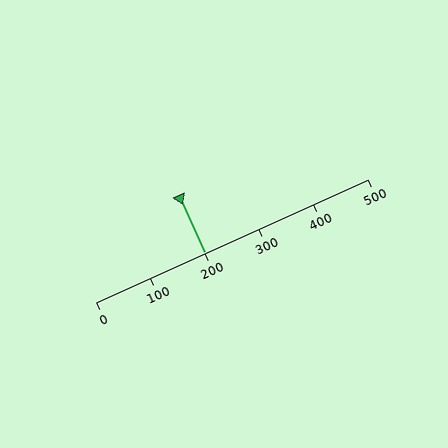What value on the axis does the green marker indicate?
The marker indicates approximately 200.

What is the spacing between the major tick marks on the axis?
The major ticks are spaced 100 apart.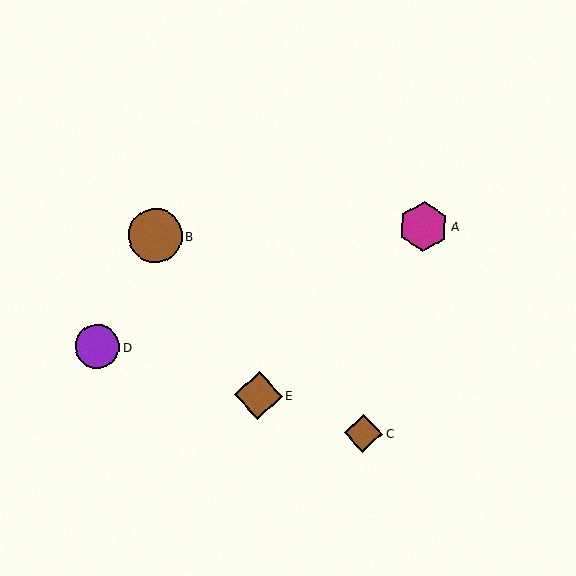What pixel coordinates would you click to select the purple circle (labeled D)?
Click at (97, 347) to select the purple circle D.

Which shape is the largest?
The brown circle (labeled B) is the largest.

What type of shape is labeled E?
Shape E is a brown diamond.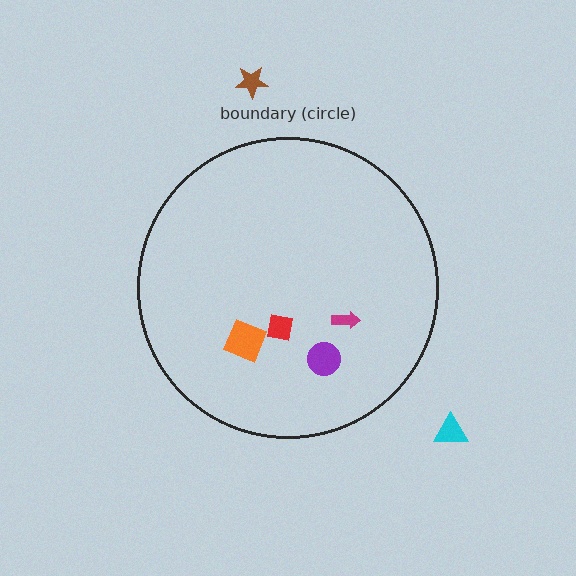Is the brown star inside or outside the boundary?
Outside.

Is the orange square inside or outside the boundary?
Inside.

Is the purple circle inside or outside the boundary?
Inside.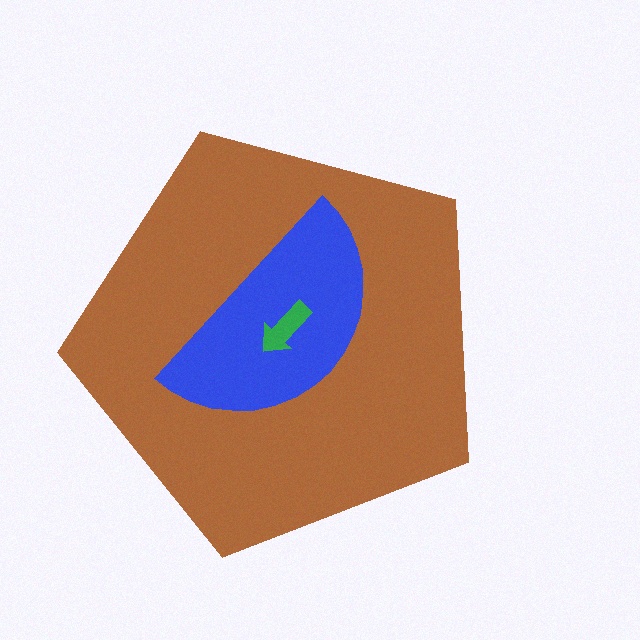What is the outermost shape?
The brown pentagon.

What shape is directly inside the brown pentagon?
The blue semicircle.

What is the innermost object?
The green arrow.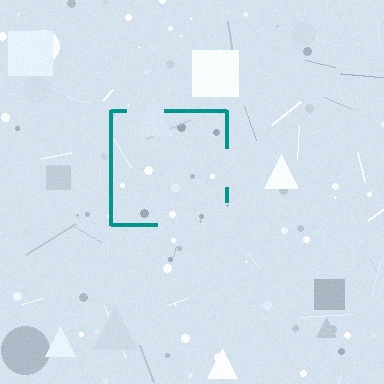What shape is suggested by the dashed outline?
The dashed outline suggests a square.